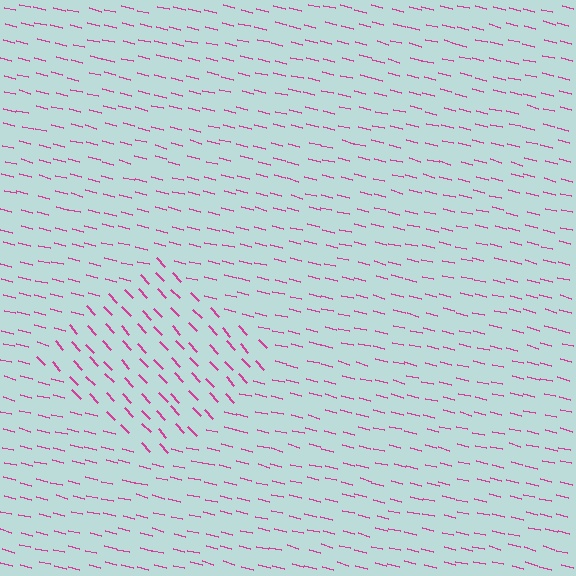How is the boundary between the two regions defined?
The boundary is defined purely by a change in line orientation (approximately 33 degrees difference). All lines are the same color and thickness.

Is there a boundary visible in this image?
Yes, there is a texture boundary formed by a change in line orientation.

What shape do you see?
I see a diamond.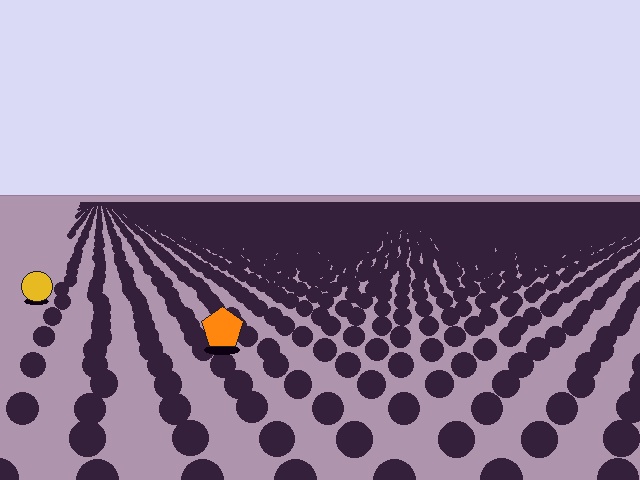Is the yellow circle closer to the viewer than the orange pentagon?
No. The orange pentagon is closer — you can tell from the texture gradient: the ground texture is coarser near it.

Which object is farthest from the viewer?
The yellow circle is farthest from the viewer. It appears smaller and the ground texture around it is denser.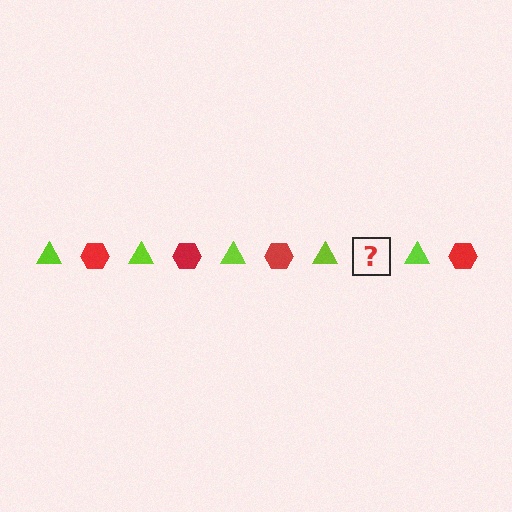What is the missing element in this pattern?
The missing element is a red hexagon.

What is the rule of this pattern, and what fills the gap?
The rule is that the pattern alternates between lime triangle and red hexagon. The gap should be filled with a red hexagon.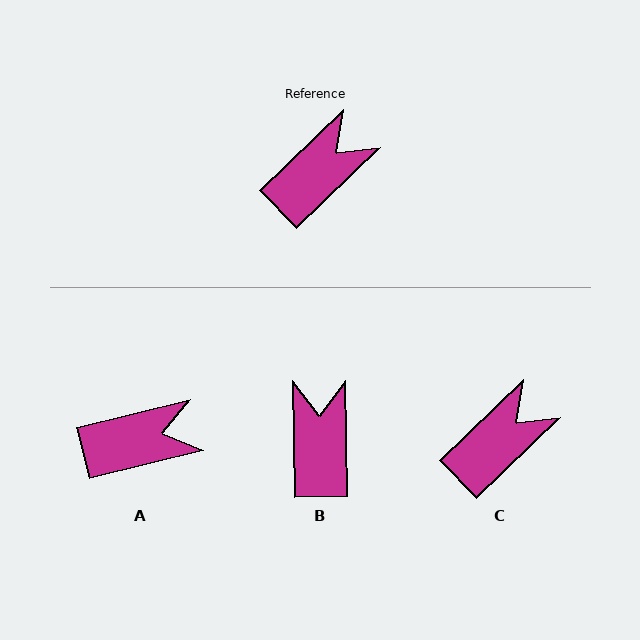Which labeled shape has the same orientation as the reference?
C.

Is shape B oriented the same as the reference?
No, it is off by about 47 degrees.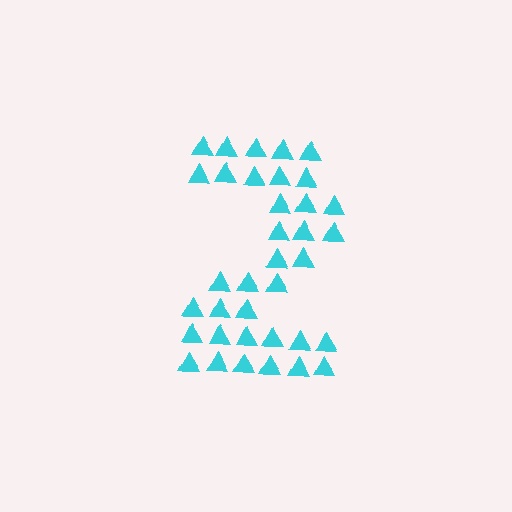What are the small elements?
The small elements are triangles.